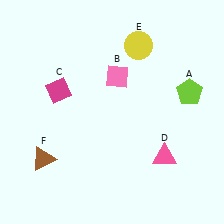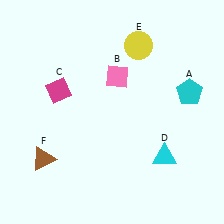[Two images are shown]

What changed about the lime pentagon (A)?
In Image 1, A is lime. In Image 2, it changed to cyan.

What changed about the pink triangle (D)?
In Image 1, D is pink. In Image 2, it changed to cyan.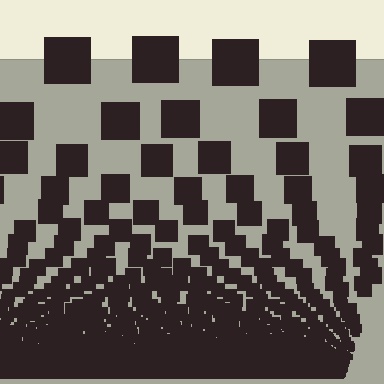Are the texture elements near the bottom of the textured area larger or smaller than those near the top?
Smaller. The gradient is inverted — elements near the bottom are smaller and denser.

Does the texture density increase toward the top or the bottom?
Density increases toward the bottom.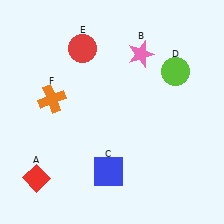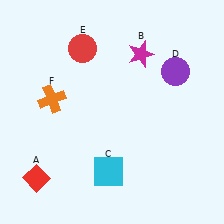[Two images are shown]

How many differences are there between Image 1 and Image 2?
There are 3 differences between the two images.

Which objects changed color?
B changed from pink to magenta. C changed from blue to cyan. D changed from lime to purple.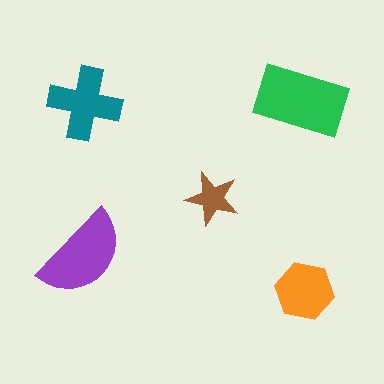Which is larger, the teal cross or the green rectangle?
The green rectangle.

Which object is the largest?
The green rectangle.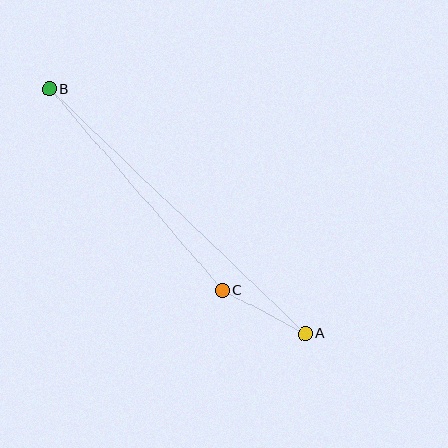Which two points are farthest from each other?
Points A and B are farthest from each other.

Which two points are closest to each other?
Points A and C are closest to each other.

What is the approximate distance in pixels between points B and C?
The distance between B and C is approximately 265 pixels.